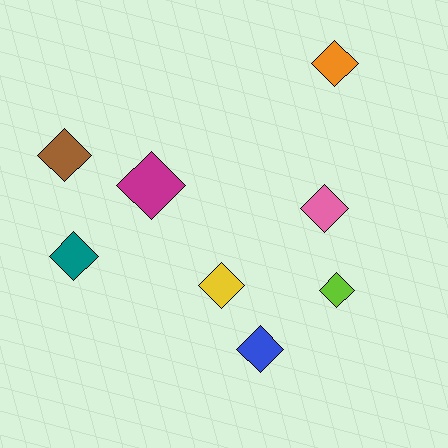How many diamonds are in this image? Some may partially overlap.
There are 8 diamonds.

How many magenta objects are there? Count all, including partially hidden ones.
There is 1 magenta object.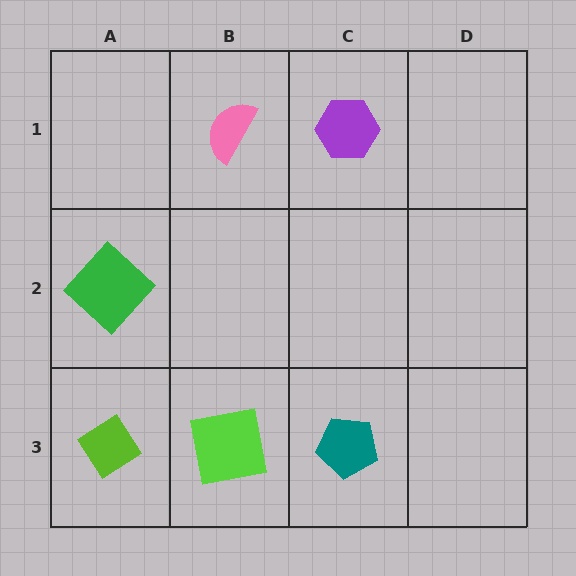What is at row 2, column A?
A green diamond.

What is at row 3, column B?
A lime square.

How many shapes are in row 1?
2 shapes.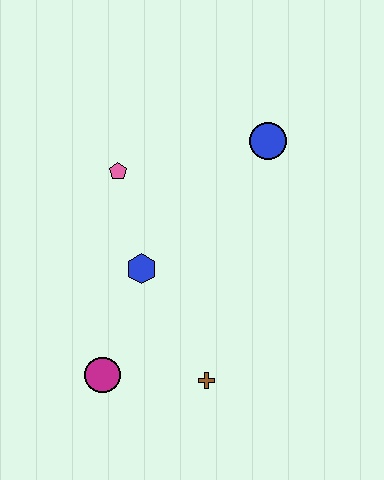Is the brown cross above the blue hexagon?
No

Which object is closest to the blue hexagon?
The pink pentagon is closest to the blue hexagon.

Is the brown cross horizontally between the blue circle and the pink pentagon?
Yes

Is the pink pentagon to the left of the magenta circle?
No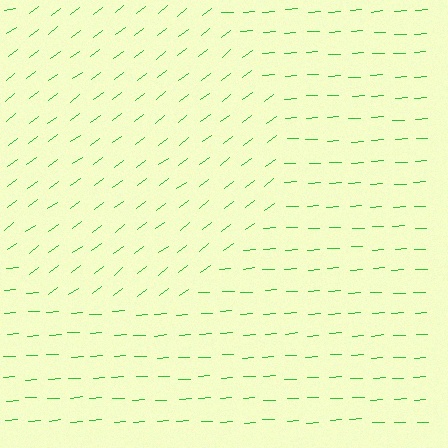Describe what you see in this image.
The image is filled with small green line segments. A circle region in the image has lines oriented differently from the surrounding lines, creating a visible texture boundary.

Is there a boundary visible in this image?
Yes, there is a texture boundary formed by a change in line orientation.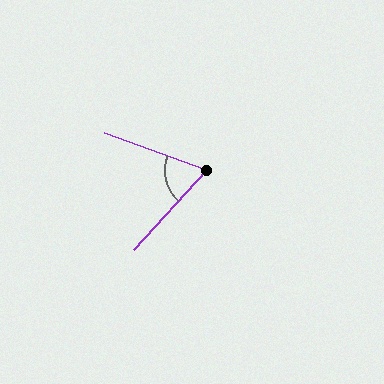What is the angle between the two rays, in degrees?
Approximately 68 degrees.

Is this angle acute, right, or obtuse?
It is acute.